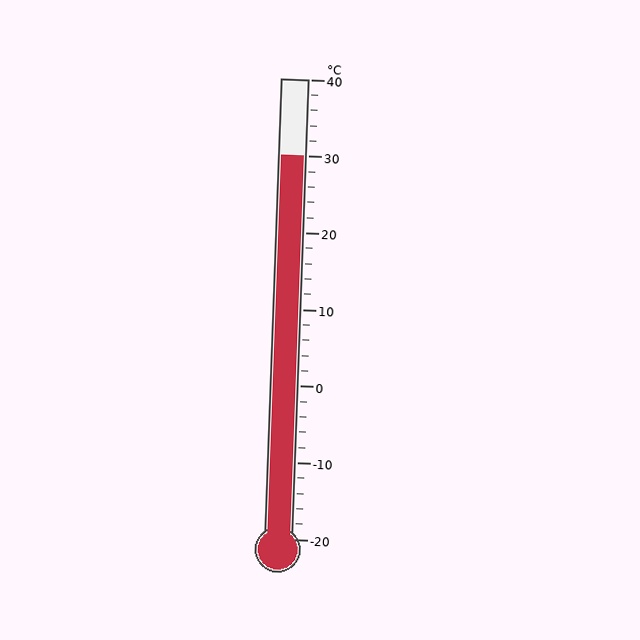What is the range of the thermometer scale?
The thermometer scale ranges from -20°C to 40°C.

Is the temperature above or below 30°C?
The temperature is at 30°C.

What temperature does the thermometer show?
The thermometer shows approximately 30°C.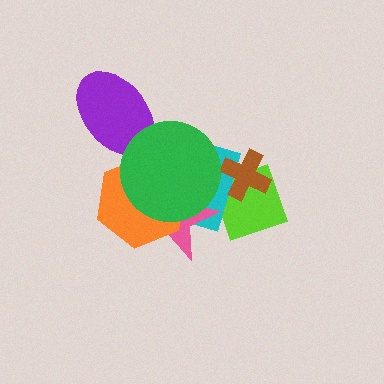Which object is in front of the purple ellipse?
The green circle is in front of the purple ellipse.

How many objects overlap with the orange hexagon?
3 objects overlap with the orange hexagon.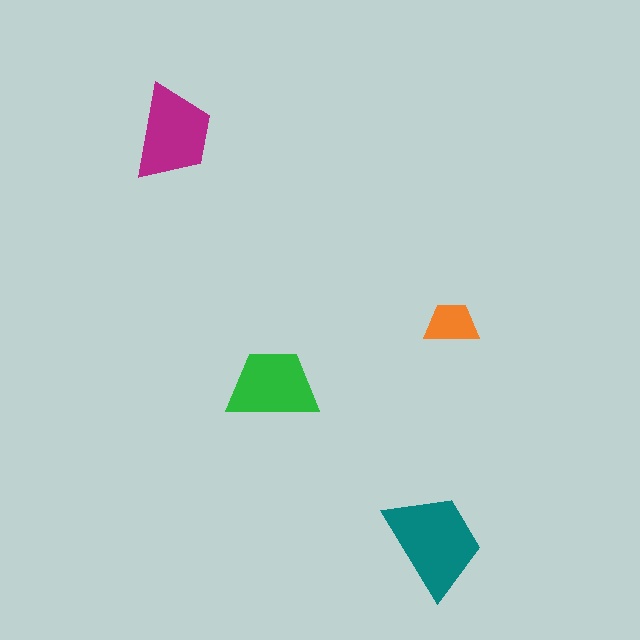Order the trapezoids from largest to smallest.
the teal one, the magenta one, the green one, the orange one.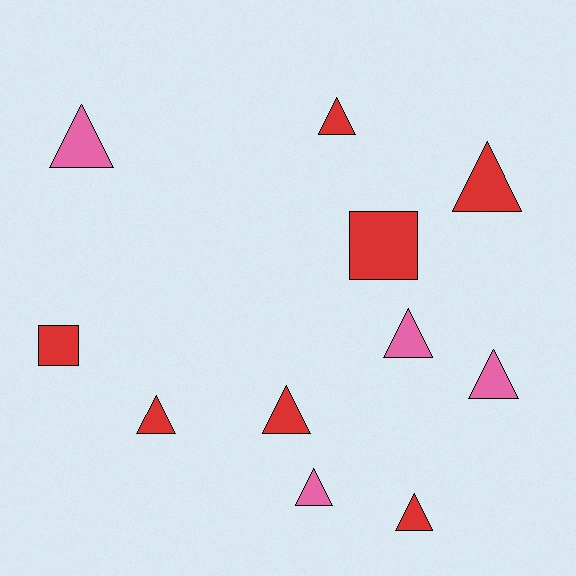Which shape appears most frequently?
Triangle, with 9 objects.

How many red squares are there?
There are 2 red squares.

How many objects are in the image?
There are 11 objects.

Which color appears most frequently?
Red, with 7 objects.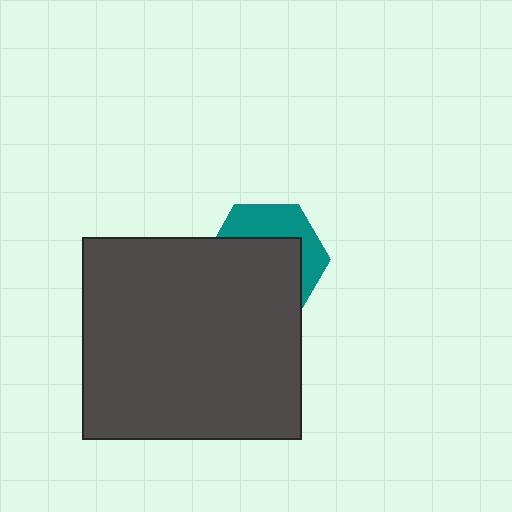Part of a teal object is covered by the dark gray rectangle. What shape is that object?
It is a hexagon.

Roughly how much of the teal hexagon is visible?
A small part of it is visible (roughly 38%).